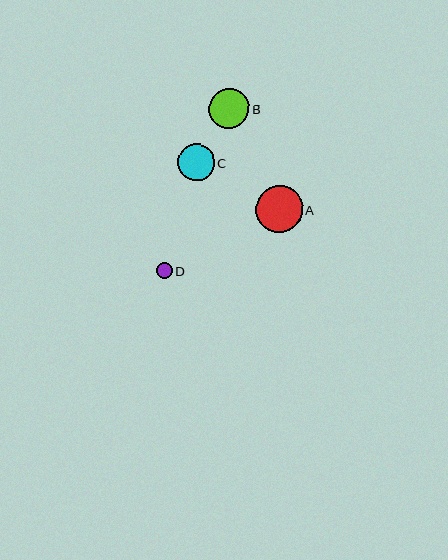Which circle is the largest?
Circle A is the largest with a size of approximately 47 pixels.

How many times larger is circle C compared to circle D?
Circle C is approximately 2.3 times the size of circle D.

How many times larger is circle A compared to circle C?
Circle A is approximately 1.3 times the size of circle C.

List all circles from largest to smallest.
From largest to smallest: A, B, C, D.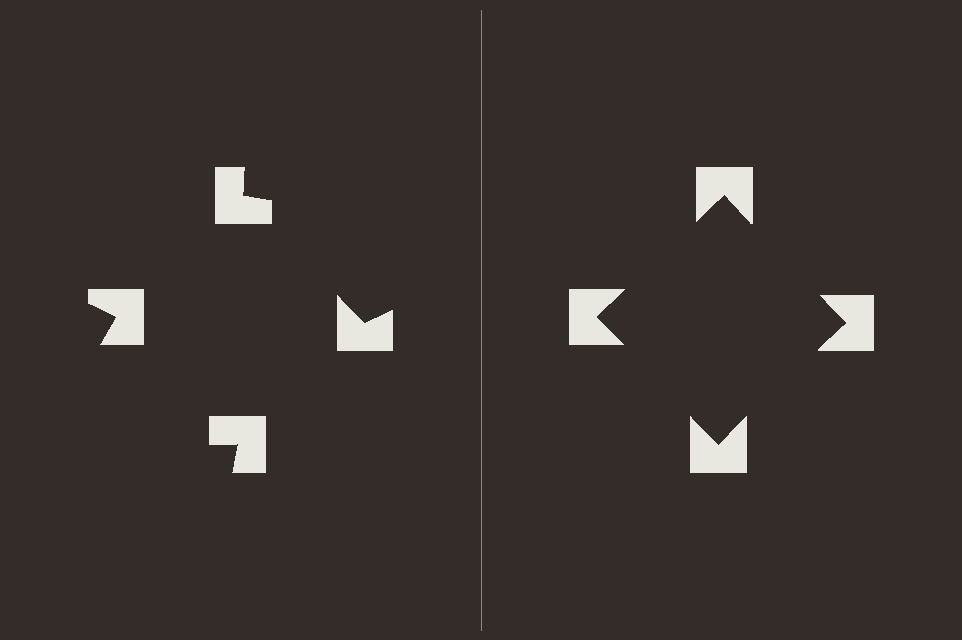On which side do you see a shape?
An illusory square appears on the right side. On the left side the wedge cuts are rotated, so no coherent shape forms.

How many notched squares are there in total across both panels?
8 — 4 on each side.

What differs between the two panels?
The notched squares are positioned identically on both sides; only the wedge orientations differ. On the right they align to a square; on the left they are misaligned.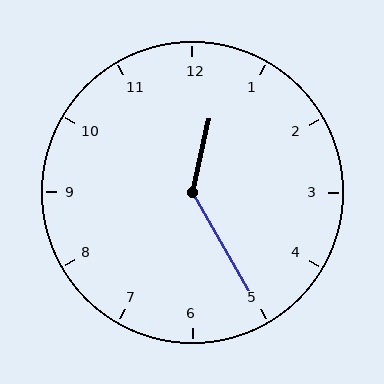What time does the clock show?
12:25.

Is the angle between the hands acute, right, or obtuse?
It is obtuse.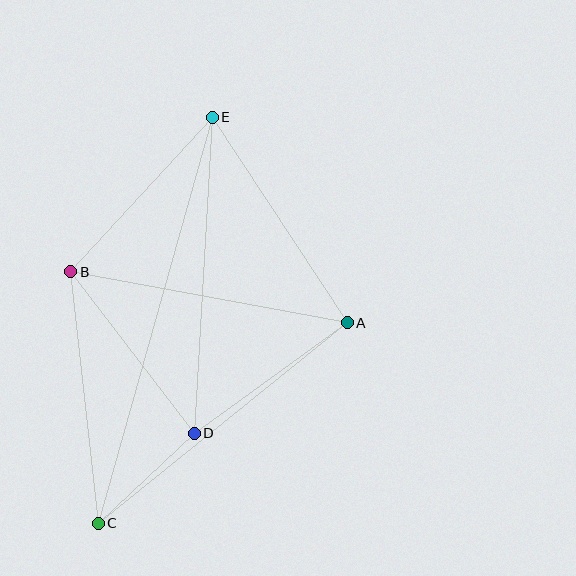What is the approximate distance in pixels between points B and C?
The distance between B and C is approximately 253 pixels.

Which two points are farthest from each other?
Points C and E are farthest from each other.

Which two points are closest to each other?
Points C and D are closest to each other.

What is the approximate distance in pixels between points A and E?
The distance between A and E is approximately 246 pixels.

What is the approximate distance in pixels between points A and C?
The distance between A and C is approximately 320 pixels.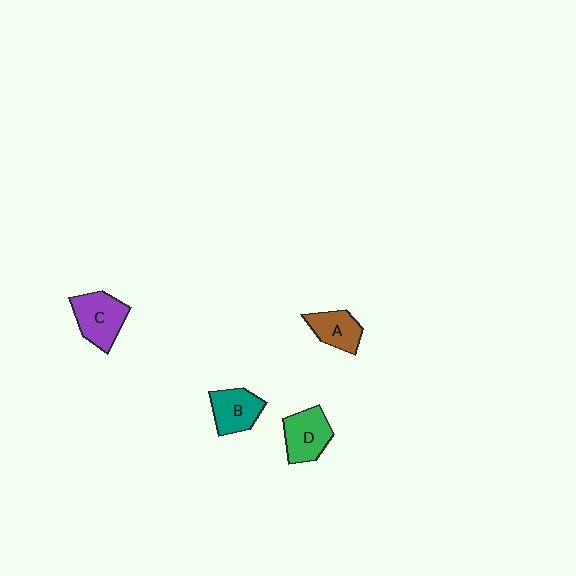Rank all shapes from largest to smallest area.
From largest to smallest: C (purple), D (green), B (teal), A (brown).